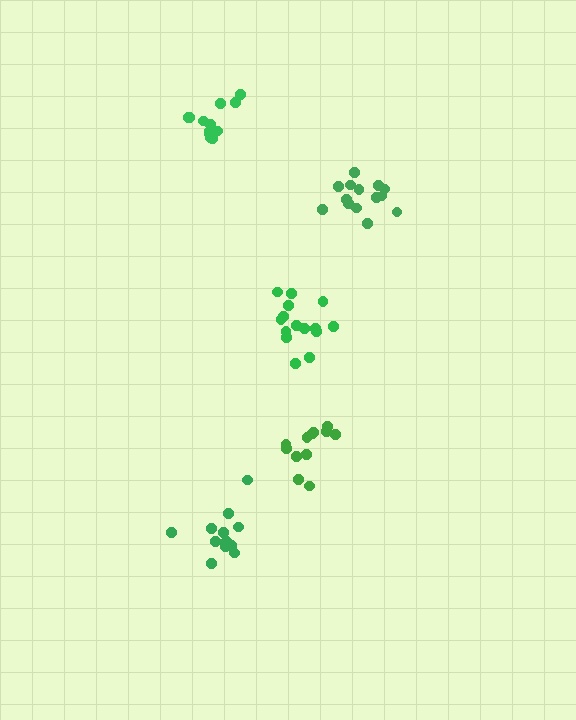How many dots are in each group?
Group 1: 12 dots, Group 2: 16 dots, Group 3: 12 dots, Group 4: 14 dots, Group 5: 12 dots (66 total).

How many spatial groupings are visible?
There are 5 spatial groupings.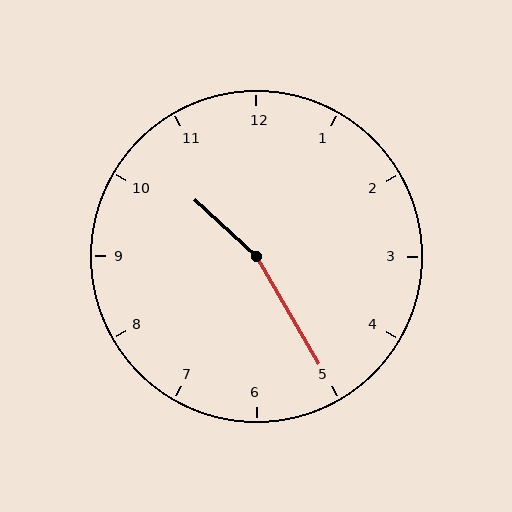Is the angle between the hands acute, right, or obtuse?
It is obtuse.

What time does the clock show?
10:25.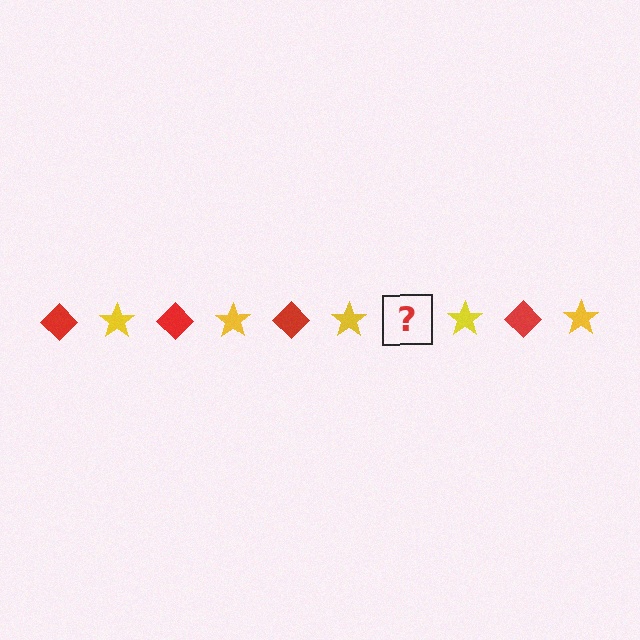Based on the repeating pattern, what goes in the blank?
The blank should be a red diamond.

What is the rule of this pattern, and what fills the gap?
The rule is that the pattern alternates between red diamond and yellow star. The gap should be filled with a red diamond.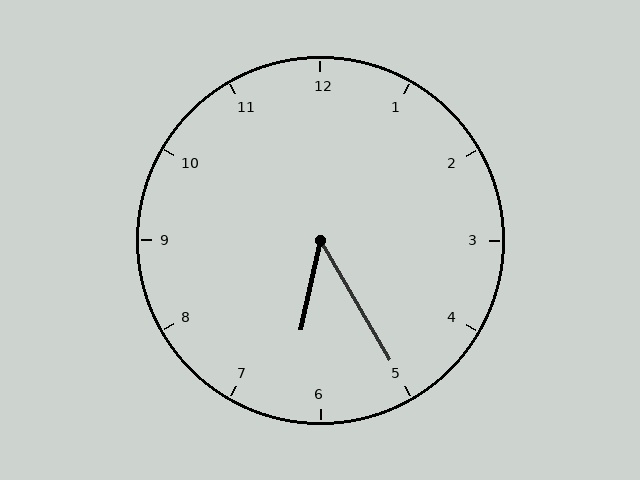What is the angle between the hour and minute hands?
Approximately 42 degrees.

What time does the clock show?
6:25.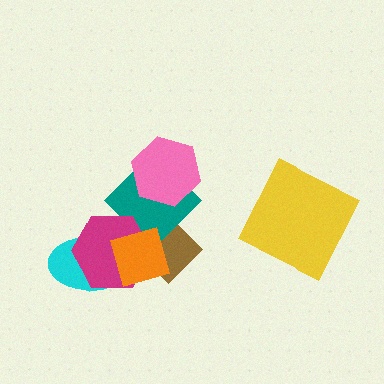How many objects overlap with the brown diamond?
3 objects overlap with the brown diamond.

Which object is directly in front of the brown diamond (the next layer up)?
The teal diamond is directly in front of the brown diamond.